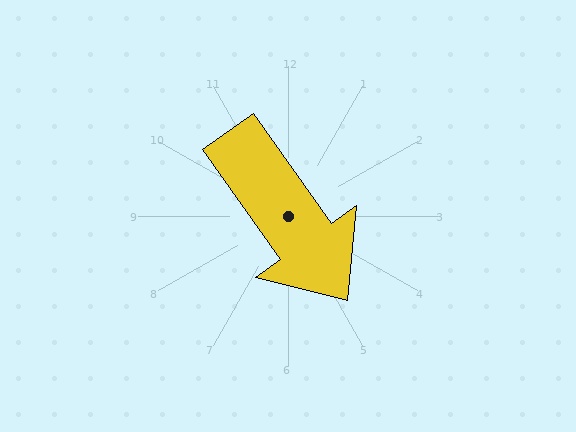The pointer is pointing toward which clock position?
Roughly 5 o'clock.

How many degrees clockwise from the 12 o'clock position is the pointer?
Approximately 145 degrees.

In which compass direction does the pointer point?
Southeast.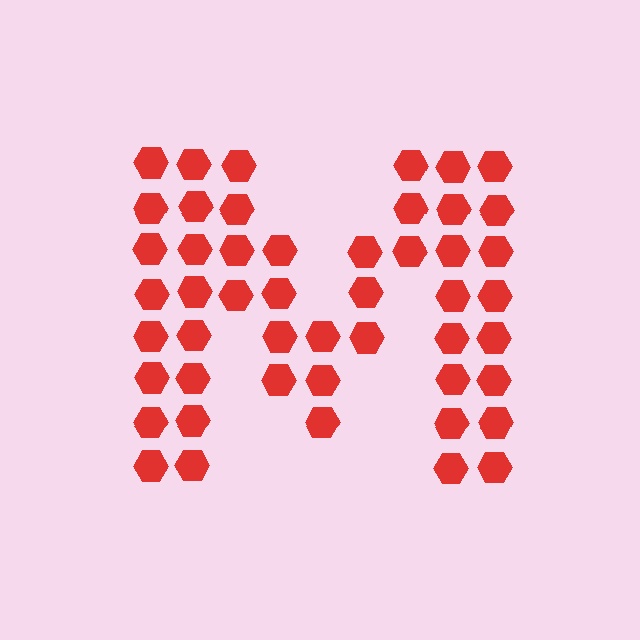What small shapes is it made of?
It is made of small hexagons.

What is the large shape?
The large shape is the letter M.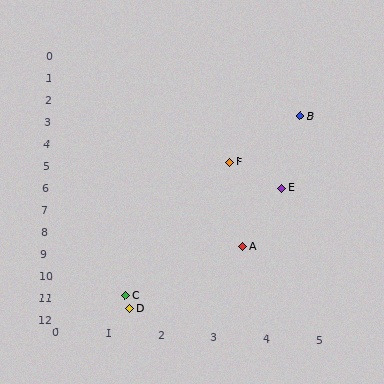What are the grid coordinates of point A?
Point A is at approximately (3.5, 8.4).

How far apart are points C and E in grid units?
Points C and E are about 5.9 grid units apart.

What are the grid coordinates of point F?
Point F is at approximately (3.2, 4.6).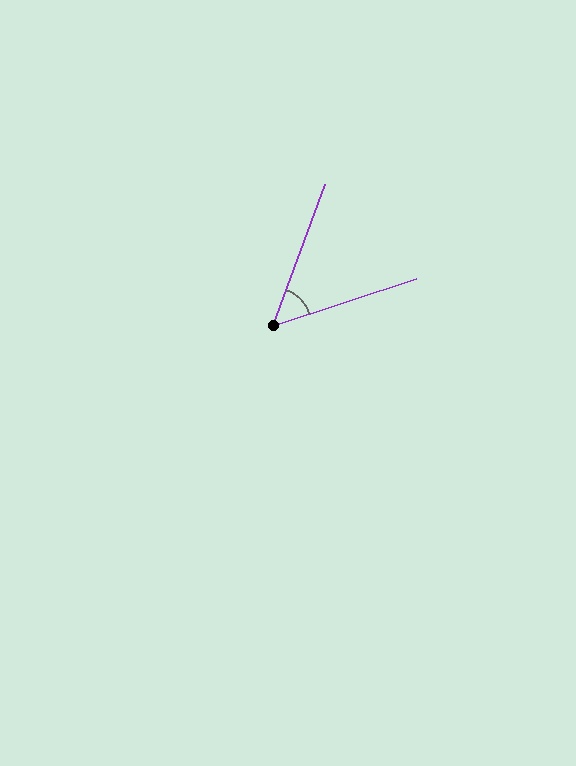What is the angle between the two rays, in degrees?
Approximately 52 degrees.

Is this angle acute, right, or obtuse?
It is acute.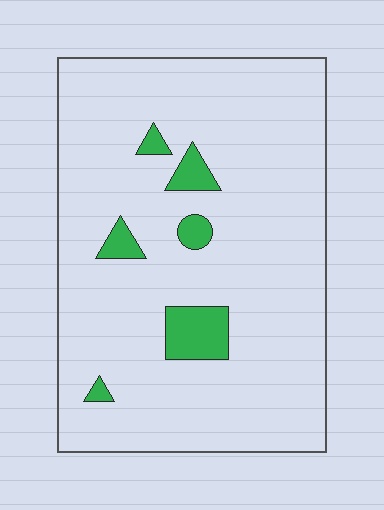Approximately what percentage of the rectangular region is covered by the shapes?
Approximately 10%.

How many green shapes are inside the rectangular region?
6.